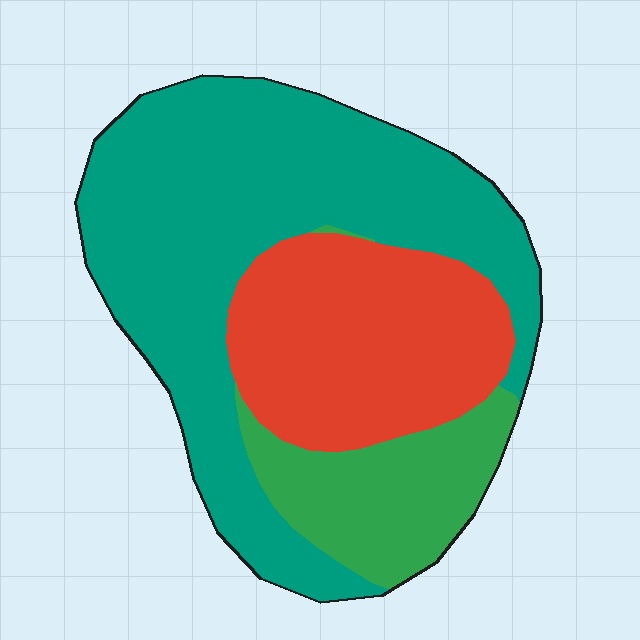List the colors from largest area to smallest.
From largest to smallest: teal, red, green.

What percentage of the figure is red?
Red takes up between a sixth and a third of the figure.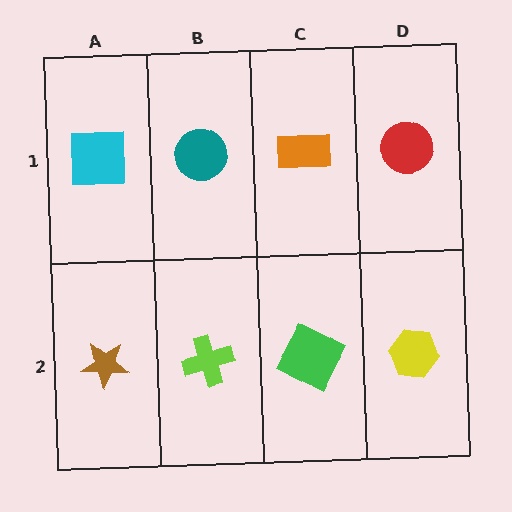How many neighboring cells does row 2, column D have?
2.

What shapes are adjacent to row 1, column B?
A lime cross (row 2, column B), a cyan square (row 1, column A), an orange rectangle (row 1, column C).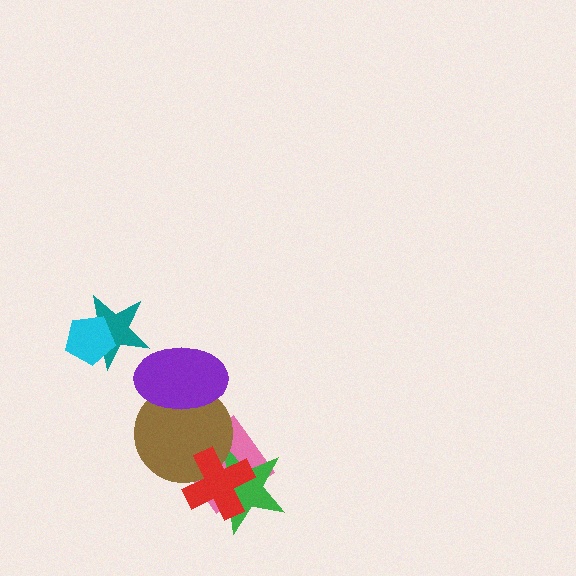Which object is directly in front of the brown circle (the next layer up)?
The purple ellipse is directly in front of the brown circle.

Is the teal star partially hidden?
Yes, it is partially covered by another shape.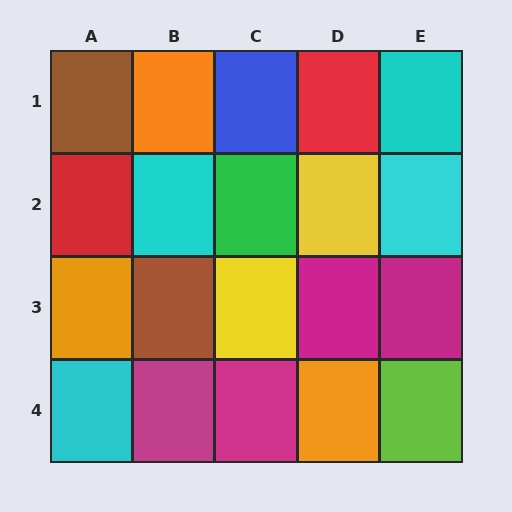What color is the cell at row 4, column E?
Lime.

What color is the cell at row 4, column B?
Magenta.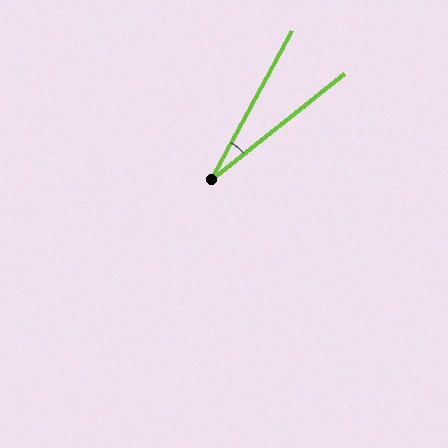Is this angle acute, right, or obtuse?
It is acute.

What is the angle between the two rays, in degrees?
Approximately 23 degrees.